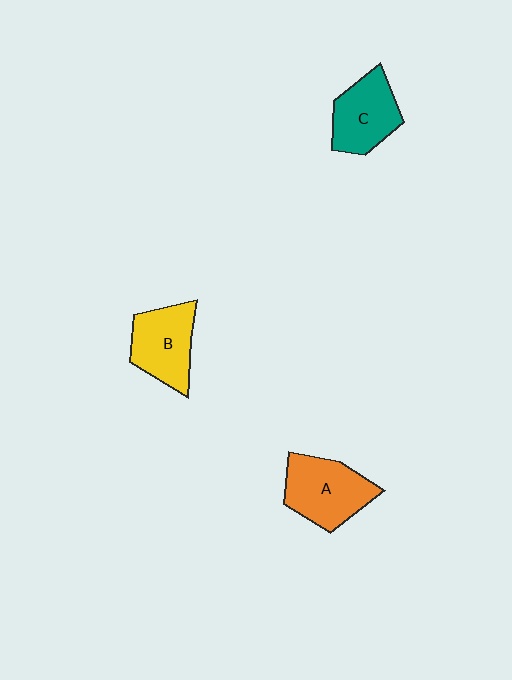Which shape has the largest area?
Shape A (orange).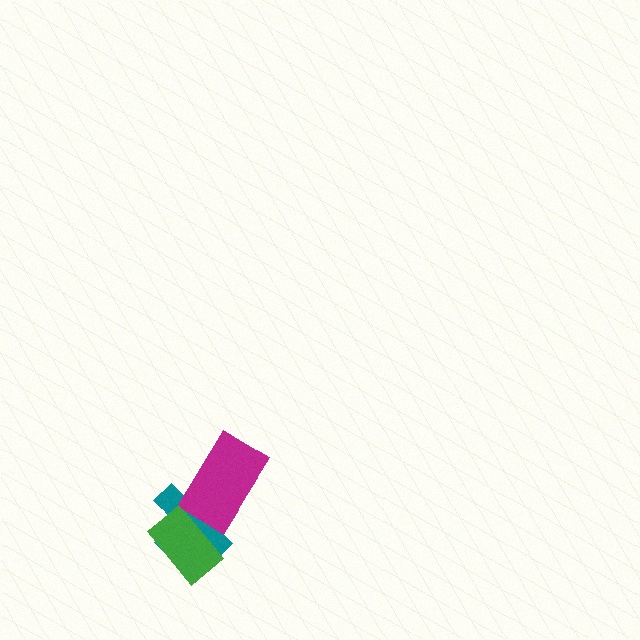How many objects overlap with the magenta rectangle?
1 object overlaps with the magenta rectangle.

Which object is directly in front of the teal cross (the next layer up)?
The magenta rectangle is directly in front of the teal cross.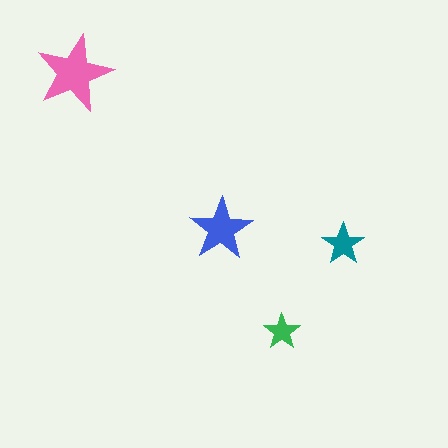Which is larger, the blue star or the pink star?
The pink one.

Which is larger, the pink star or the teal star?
The pink one.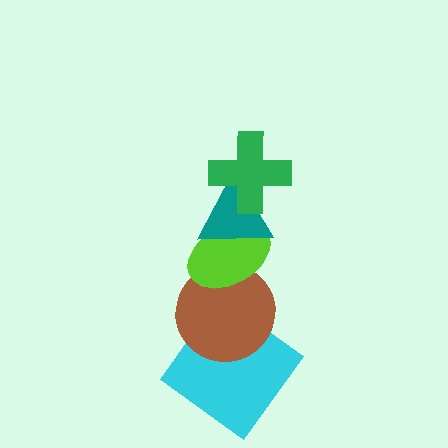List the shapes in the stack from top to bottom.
From top to bottom: the green cross, the teal triangle, the lime ellipse, the brown circle, the cyan diamond.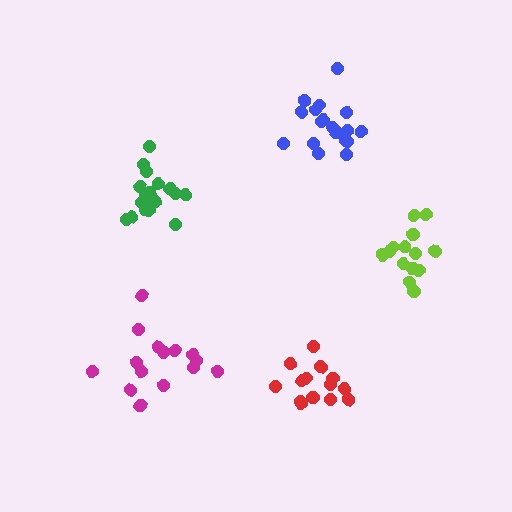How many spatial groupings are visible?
There are 5 spatial groupings.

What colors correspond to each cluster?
The clusters are colored: blue, green, magenta, lime, red.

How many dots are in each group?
Group 1: 19 dots, Group 2: 20 dots, Group 3: 15 dots, Group 4: 14 dots, Group 5: 14 dots (82 total).